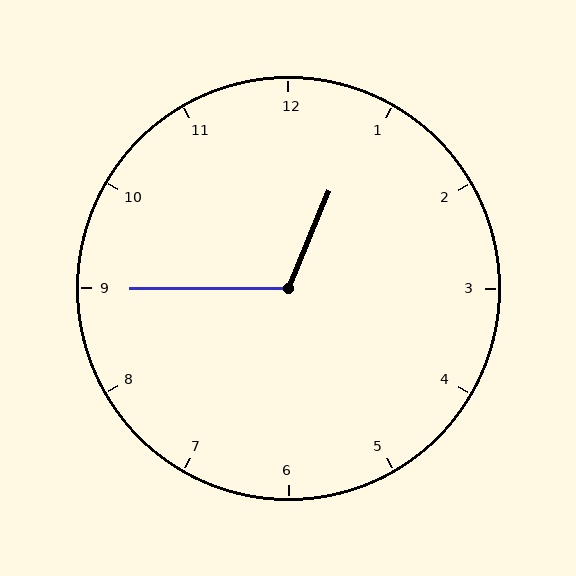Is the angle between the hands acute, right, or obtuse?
It is obtuse.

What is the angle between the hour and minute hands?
Approximately 112 degrees.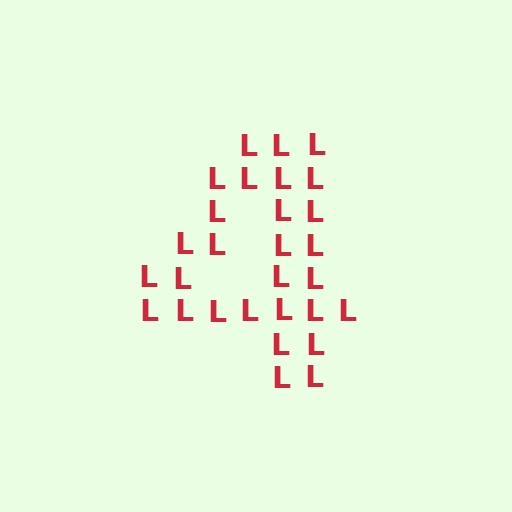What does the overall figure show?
The overall figure shows the digit 4.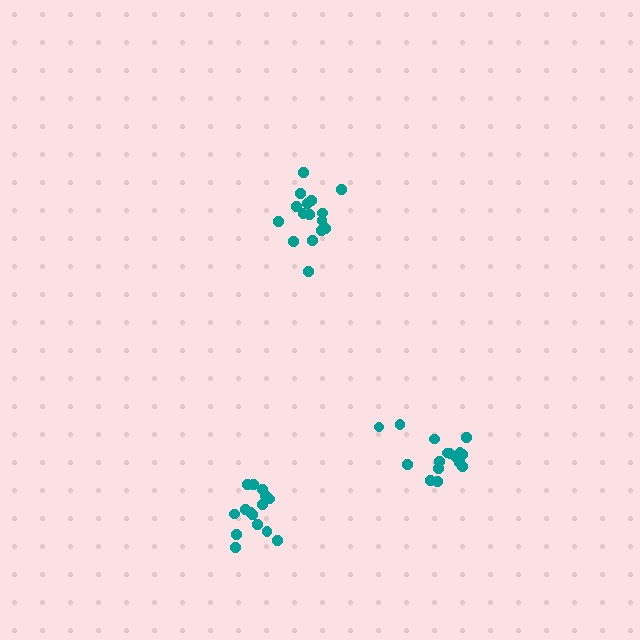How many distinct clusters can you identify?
There are 3 distinct clusters.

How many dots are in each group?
Group 1: 16 dots, Group 2: 18 dots, Group 3: 15 dots (49 total).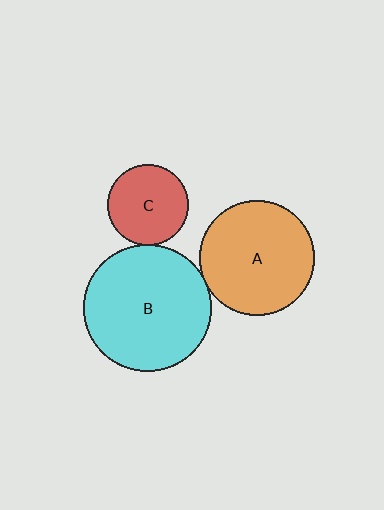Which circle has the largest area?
Circle B (cyan).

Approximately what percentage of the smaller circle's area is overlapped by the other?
Approximately 5%.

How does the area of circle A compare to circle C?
Approximately 2.0 times.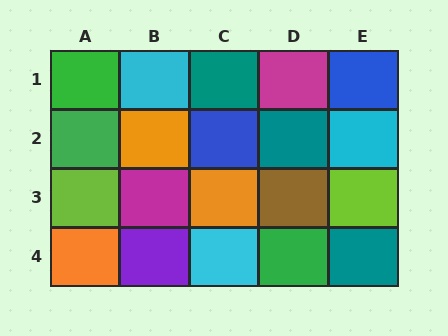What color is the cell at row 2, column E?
Cyan.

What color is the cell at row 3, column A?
Lime.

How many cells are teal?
3 cells are teal.